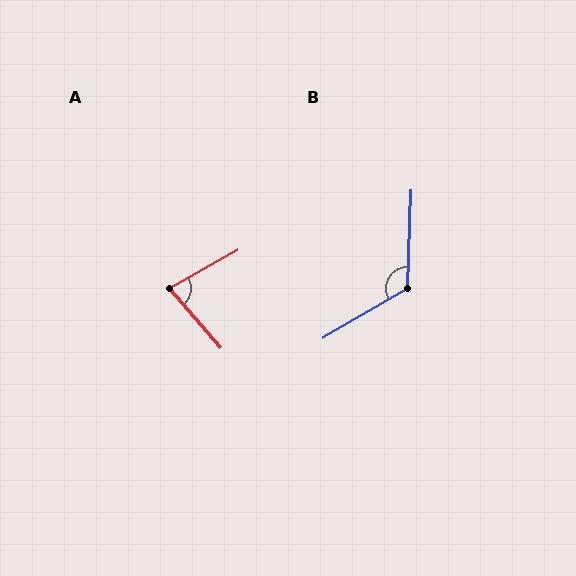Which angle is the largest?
B, at approximately 122 degrees.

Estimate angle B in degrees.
Approximately 122 degrees.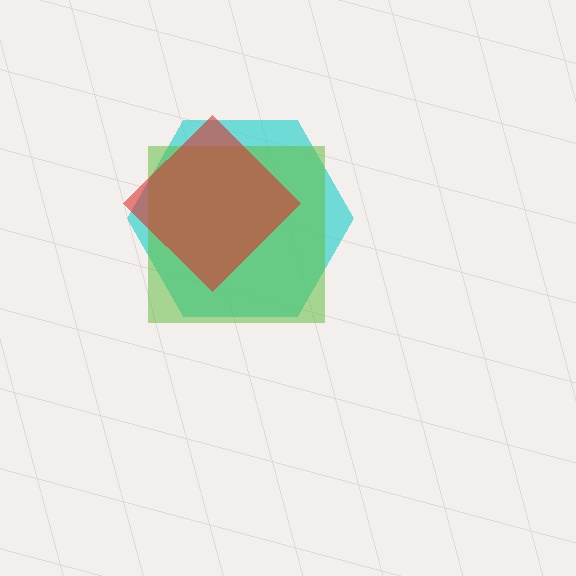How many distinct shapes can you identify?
There are 3 distinct shapes: a cyan hexagon, a lime square, a red diamond.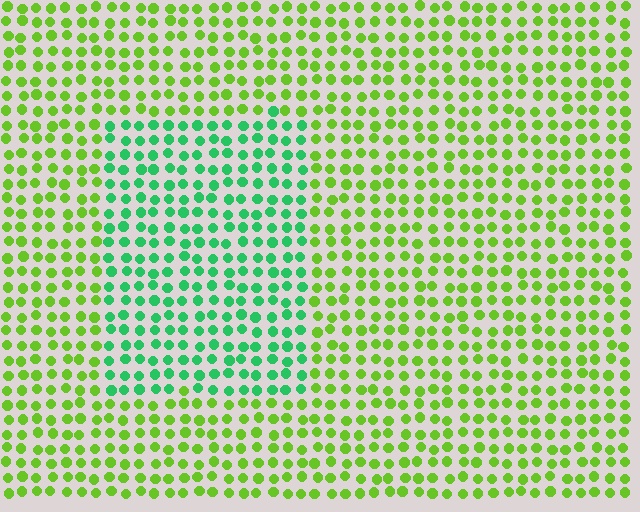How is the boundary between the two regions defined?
The boundary is defined purely by a slight shift in hue (about 47 degrees). Spacing, size, and orientation are identical on both sides.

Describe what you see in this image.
The image is filled with small lime elements in a uniform arrangement. A rectangle-shaped region is visible where the elements are tinted to a slightly different hue, forming a subtle color boundary.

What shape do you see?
I see a rectangle.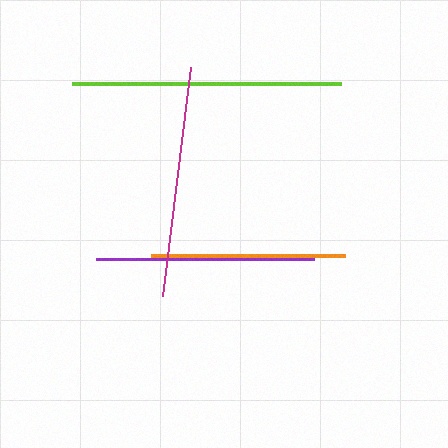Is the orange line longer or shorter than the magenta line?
The magenta line is longer than the orange line.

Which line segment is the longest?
The lime line is the longest at approximately 269 pixels.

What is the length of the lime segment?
The lime segment is approximately 269 pixels long.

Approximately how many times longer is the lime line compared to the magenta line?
The lime line is approximately 1.2 times the length of the magenta line.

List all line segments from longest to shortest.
From longest to shortest: lime, magenta, purple, orange.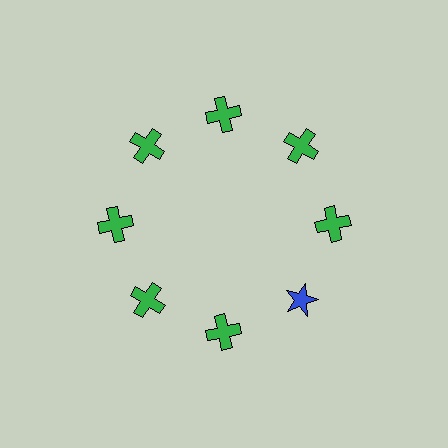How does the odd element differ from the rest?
It differs in both color (blue instead of green) and shape (star instead of cross).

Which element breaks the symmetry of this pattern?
The blue star at roughly the 4 o'clock position breaks the symmetry. All other shapes are green crosses.